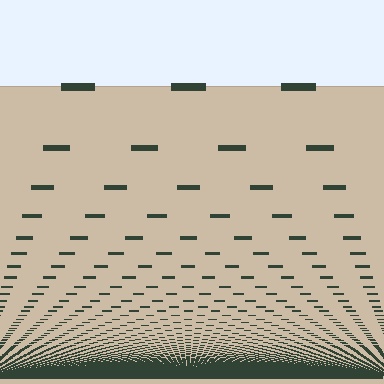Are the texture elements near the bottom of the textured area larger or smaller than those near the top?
Smaller. The gradient is inverted — elements near the bottom are smaller and denser.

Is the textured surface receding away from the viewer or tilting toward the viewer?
The surface appears to tilt toward the viewer. Texture elements get larger and sparser toward the top.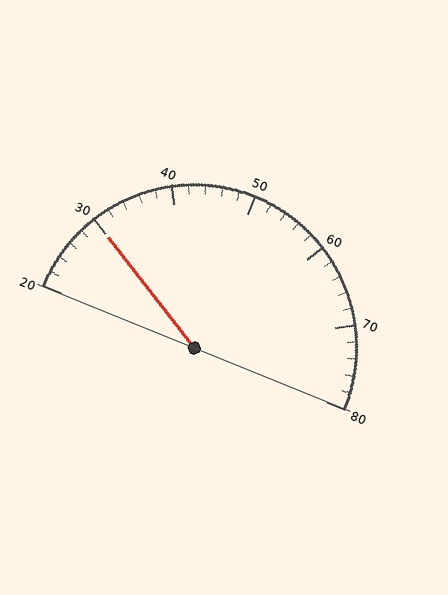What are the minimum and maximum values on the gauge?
The gauge ranges from 20 to 80.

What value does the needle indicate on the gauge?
The needle indicates approximately 30.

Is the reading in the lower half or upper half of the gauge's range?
The reading is in the lower half of the range (20 to 80).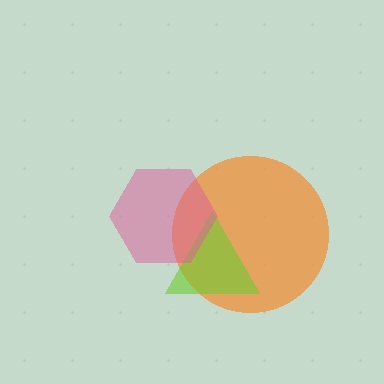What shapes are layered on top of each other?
The layered shapes are: an orange circle, a lime triangle, a pink hexagon.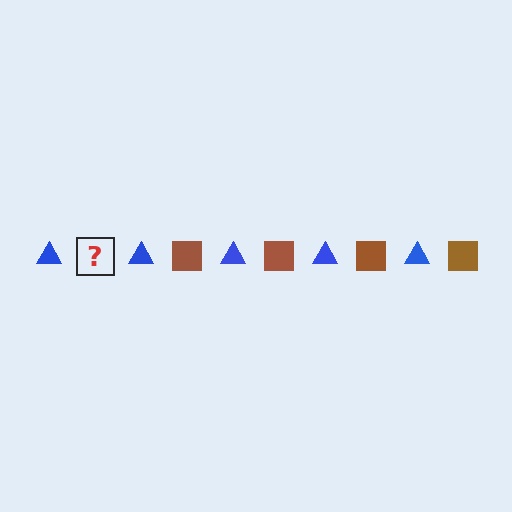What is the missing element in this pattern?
The missing element is a brown square.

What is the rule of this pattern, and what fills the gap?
The rule is that the pattern alternates between blue triangle and brown square. The gap should be filled with a brown square.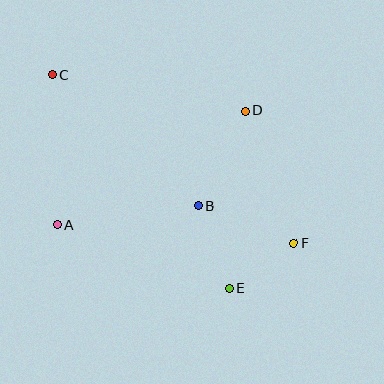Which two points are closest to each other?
Points E and F are closest to each other.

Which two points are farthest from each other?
Points C and F are farthest from each other.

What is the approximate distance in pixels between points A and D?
The distance between A and D is approximately 220 pixels.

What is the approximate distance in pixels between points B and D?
The distance between B and D is approximately 105 pixels.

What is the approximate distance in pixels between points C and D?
The distance between C and D is approximately 196 pixels.